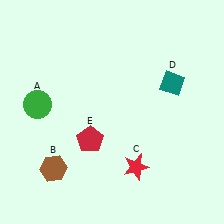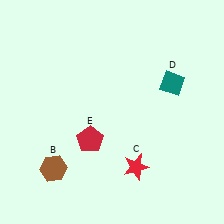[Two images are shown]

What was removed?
The green circle (A) was removed in Image 2.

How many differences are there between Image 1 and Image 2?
There is 1 difference between the two images.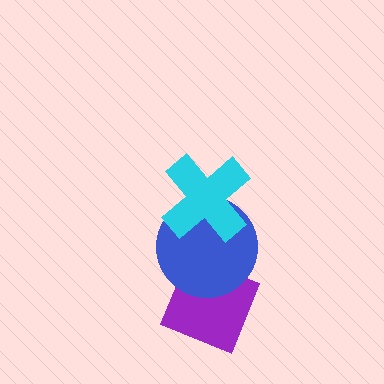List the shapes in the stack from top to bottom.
From top to bottom: the cyan cross, the blue circle, the purple diamond.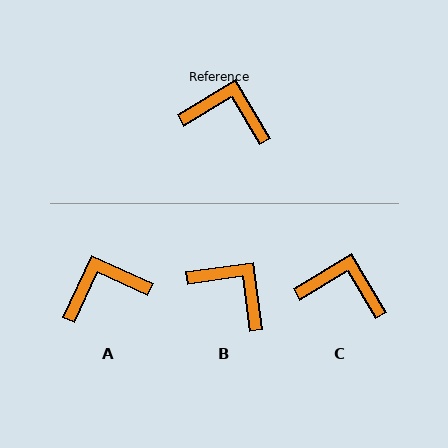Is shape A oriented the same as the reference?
No, it is off by about 34 degrees.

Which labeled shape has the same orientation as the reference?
C.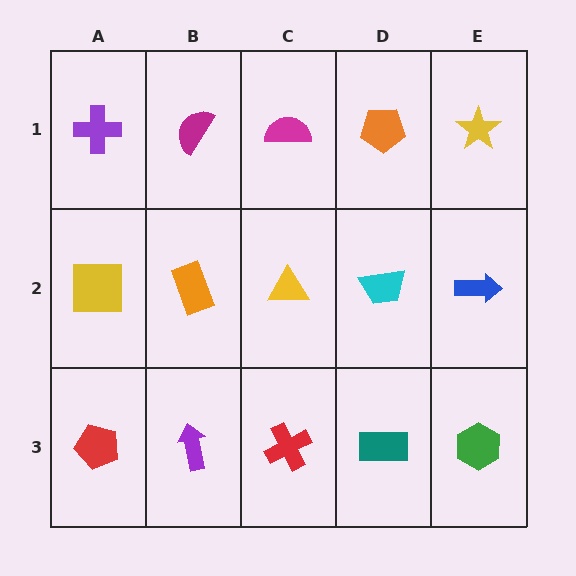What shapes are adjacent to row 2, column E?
A yellow star (row 1, column E), a green hexagon (row 3, column E), a cyan trapezoid (row 2, column D).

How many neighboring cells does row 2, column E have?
3.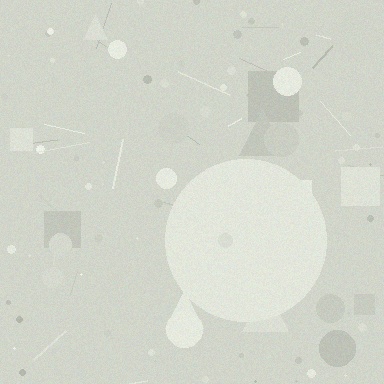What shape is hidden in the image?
A circle is hidden in the image.